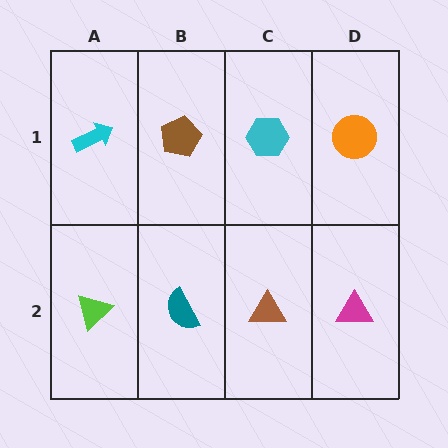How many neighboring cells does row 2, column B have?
3.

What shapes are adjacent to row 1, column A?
A lime triangle (row 2, column A), a brown pentagon (row 1, column B).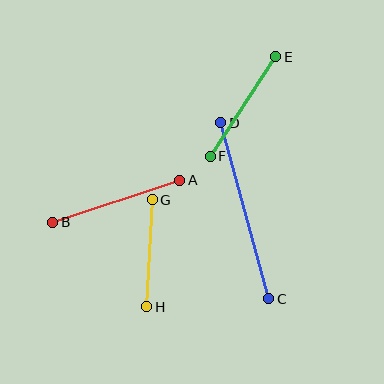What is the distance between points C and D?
The distance is approximately 182 pixels.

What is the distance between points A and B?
The distance is approximately 134 pixels.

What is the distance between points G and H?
The distance is approximately 107 pixels.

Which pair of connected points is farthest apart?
Points C and D are farthest apart.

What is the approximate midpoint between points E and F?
The midpoint is at approximately (243, 107) pixels.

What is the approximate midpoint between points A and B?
The midpoint is at approximately (116, 201) pixels.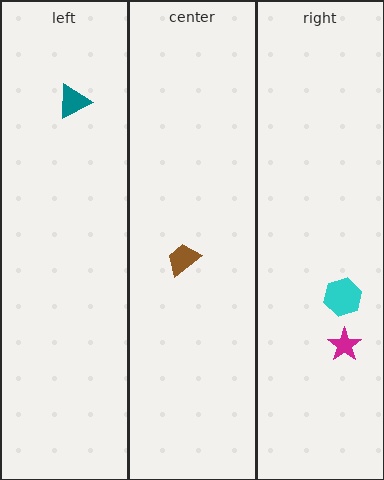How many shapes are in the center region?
1.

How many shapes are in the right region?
2.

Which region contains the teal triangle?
The left region.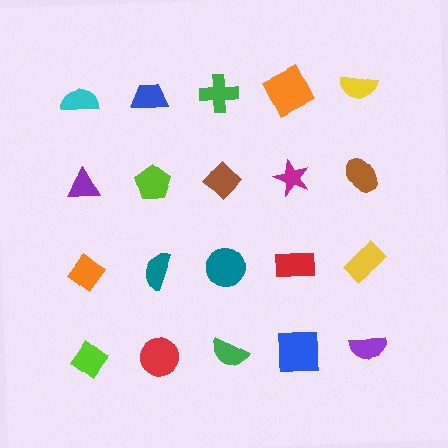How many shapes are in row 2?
5 shapes.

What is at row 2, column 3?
A brown diamond.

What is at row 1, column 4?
An orange square.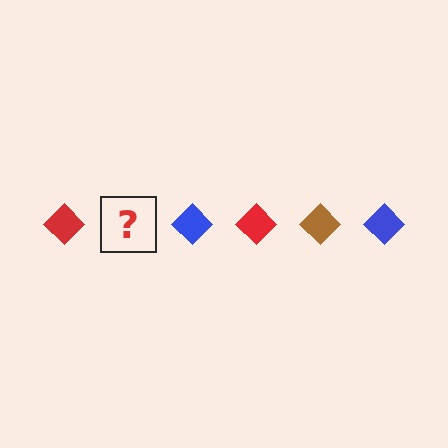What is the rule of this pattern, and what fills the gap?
The rule is that the pattern cycles through red, brown, blue diamonds. The gap should be filled with a brown diamond.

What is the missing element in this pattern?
The missing element is a brown diamond.